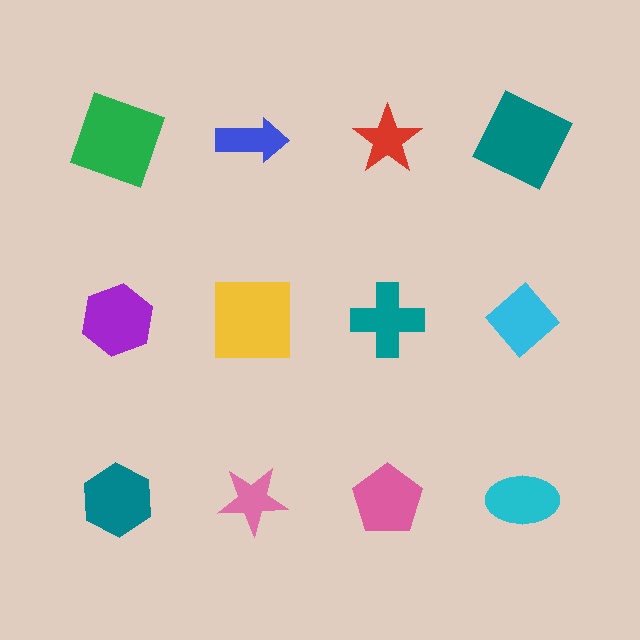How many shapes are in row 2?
4 shapes.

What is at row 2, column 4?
A cyan diamond.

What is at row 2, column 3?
A teal cross.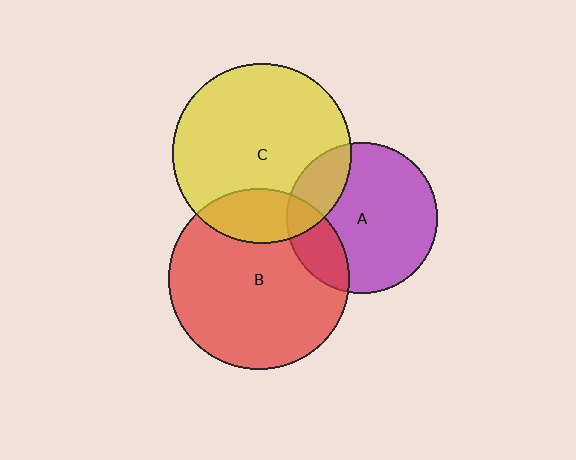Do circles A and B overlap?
Yes.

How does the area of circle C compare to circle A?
Approximately 1.4 times.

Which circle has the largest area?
Circle B (red).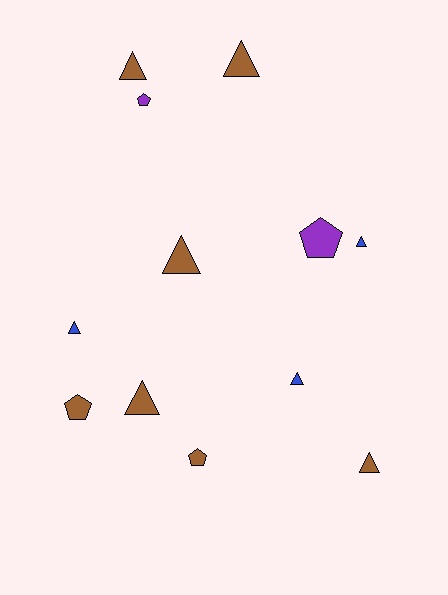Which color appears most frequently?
Brown, with 7 objects.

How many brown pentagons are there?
There are 2 brown pentagons.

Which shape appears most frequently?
Triangle, with 8 objects.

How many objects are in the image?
There are 12 objects.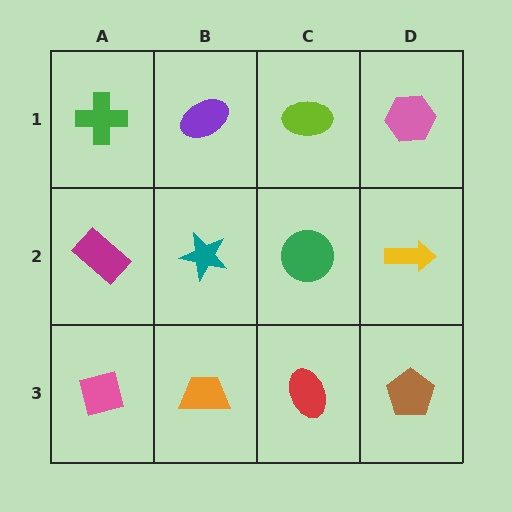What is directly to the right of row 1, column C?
A pink hexagon.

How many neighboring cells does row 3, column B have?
3.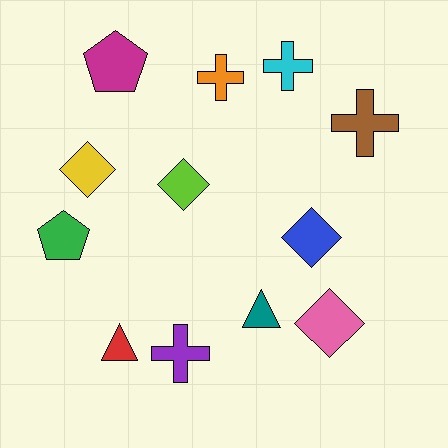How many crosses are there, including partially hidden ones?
There are 4 crosses.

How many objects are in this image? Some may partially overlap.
There are 12 objects.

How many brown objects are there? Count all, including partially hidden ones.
There is 1 brown object.